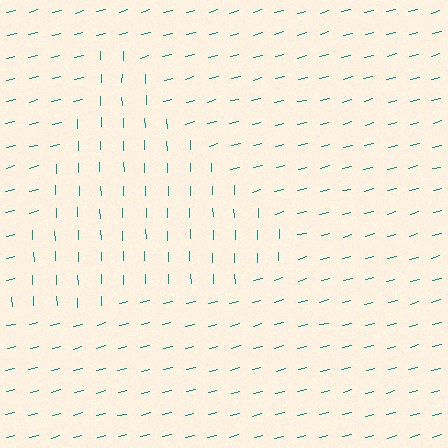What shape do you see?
I see a triangle.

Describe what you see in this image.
The image is filled with small teal line segments. A triangle region in the image has lines oriented differently from the surrounding lines, creating a visible texture boundary.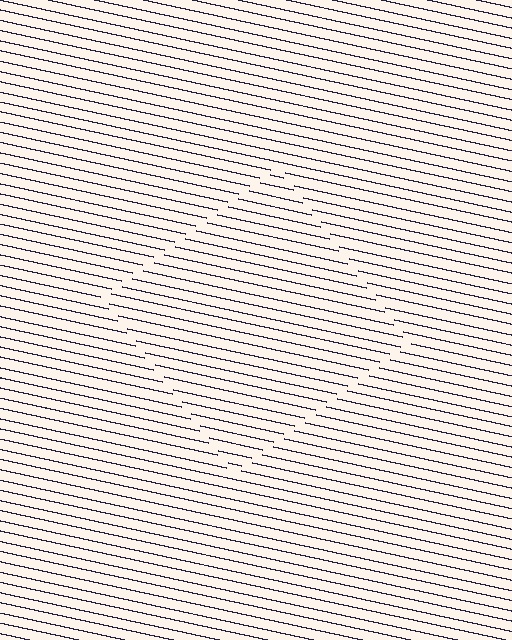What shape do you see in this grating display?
An illusory square. The interior of the shape contains the same grating, shifted by half a period — the contour is defined by the phase discontinuity where line-ends from the inner and outer gratings abut.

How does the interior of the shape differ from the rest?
The interior of the shape contains the same grating, shifted by half a period — the contour is defined by the phase discontinuity where line-ends from the inner and outer gratings abut.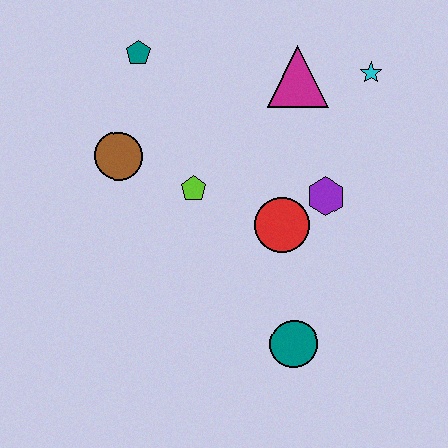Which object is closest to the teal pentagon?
The brown circle is closest to the teal pentagon.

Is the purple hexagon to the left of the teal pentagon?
No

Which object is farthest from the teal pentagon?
The teal circle is farthest from the teal pentagon.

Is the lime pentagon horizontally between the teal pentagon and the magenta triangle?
Yes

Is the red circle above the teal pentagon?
No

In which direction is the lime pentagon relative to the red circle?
The lime pentagon is to the left of the red circle.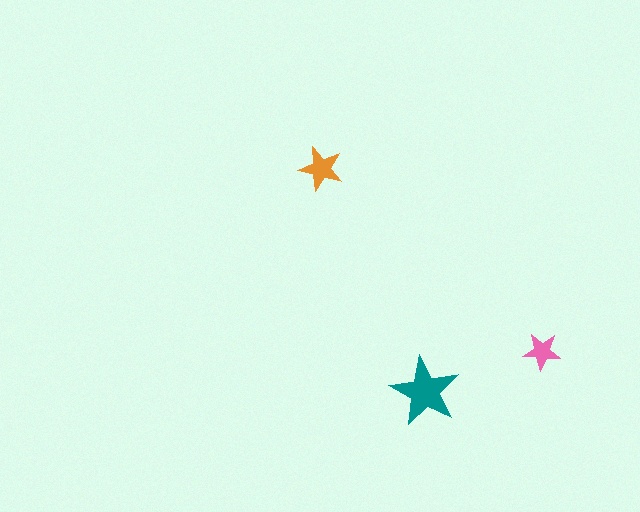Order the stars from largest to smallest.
the teal one, the orange one, the pink one.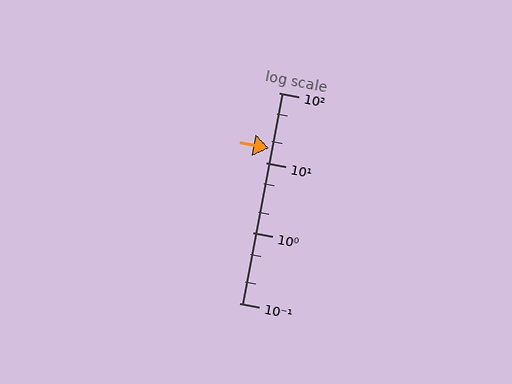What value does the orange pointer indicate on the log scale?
The pointer indicates approximately 16.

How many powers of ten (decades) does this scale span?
The scale spans 3 decades, from 0.1 to 100.